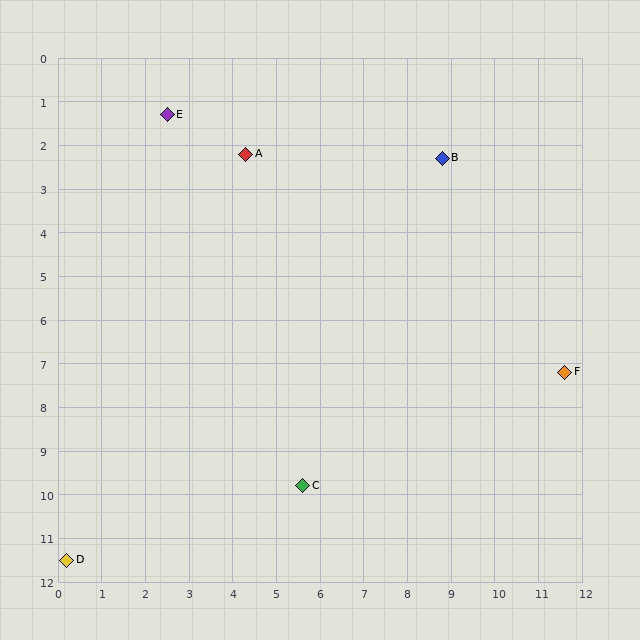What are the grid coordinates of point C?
Point C is at approximately (5.6, 9.8).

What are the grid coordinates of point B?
Point B is at approximately (8.8, 2.3).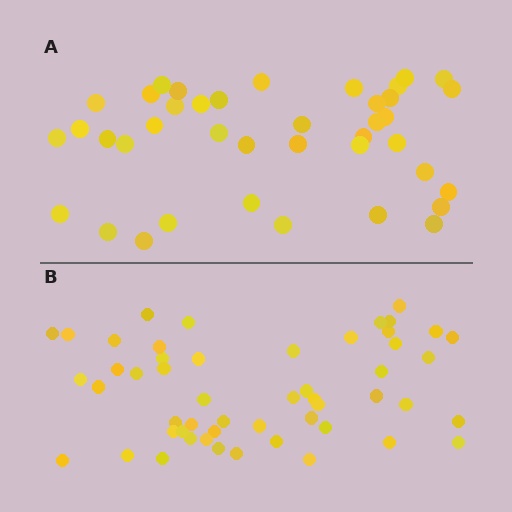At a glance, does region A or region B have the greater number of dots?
Region B (the bottom region) has more dots.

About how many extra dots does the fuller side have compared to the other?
Region B has roughly 12 or so more dots than region A.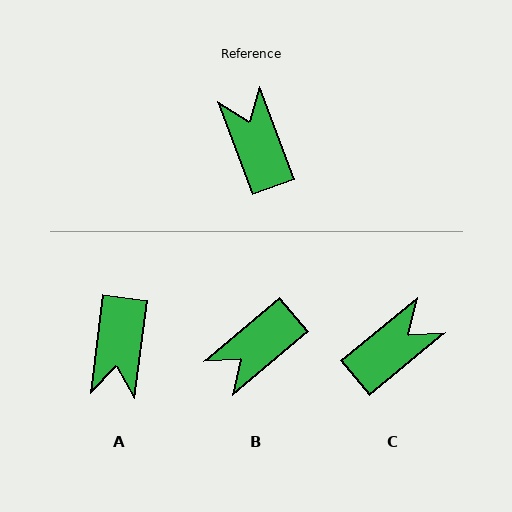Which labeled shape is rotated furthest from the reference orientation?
A, about 153 degrees away.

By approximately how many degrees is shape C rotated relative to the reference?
Approximately 71 degrees clockwise.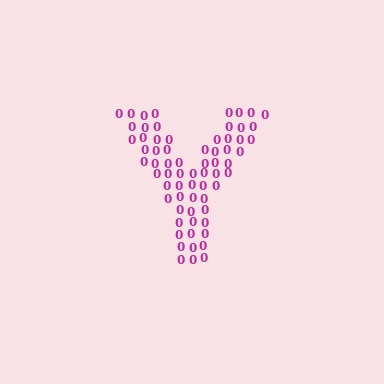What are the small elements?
The small elements are digit 0's.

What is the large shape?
The large shape is the letter Y.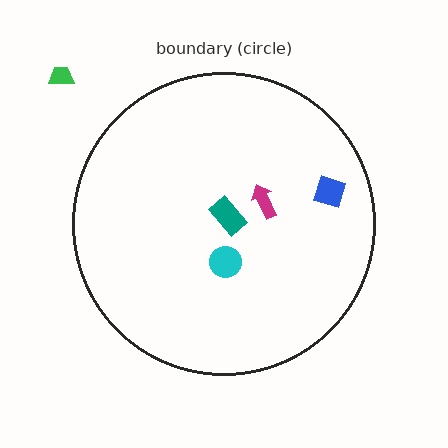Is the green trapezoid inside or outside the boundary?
Outside.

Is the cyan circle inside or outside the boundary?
Inside.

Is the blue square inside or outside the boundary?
Inside.